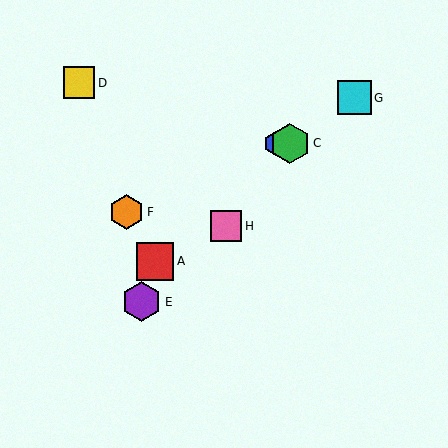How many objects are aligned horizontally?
2 objects (B, C) are aligned horizontally.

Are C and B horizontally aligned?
Yes, both are at y≈143.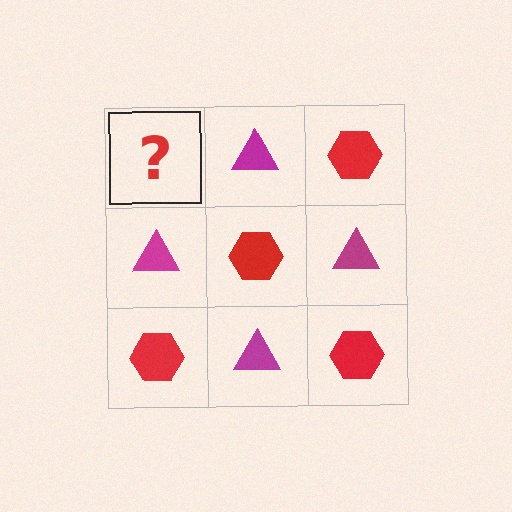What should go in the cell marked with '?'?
The missing cell should contain a red hexagon.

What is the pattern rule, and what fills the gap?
The rule is that it alternates red hexagon and magenta triangle in a checkerboard pattern. The gap should be filled with a red hexagon.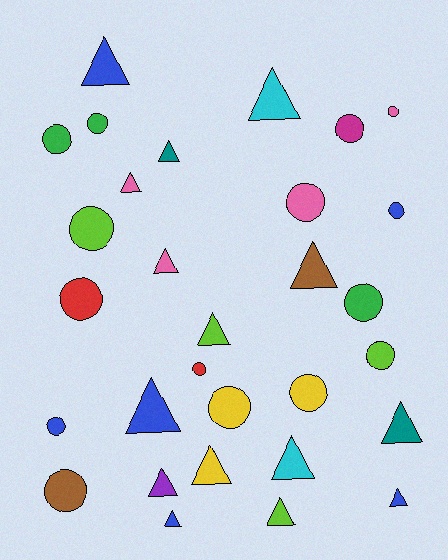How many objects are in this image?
There are 30 objects.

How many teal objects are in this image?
There are 2 teal objects.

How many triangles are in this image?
There are 15 triangles.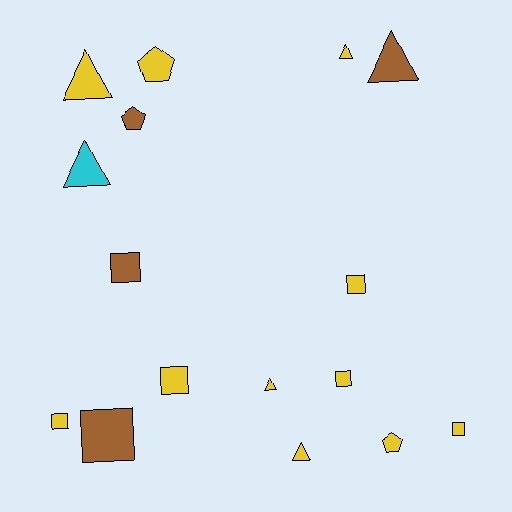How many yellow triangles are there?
There are 4 yellow triangles.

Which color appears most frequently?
Yellow, with 11 objects.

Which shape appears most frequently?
Square, with 7 objects.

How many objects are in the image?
There are 16 objects.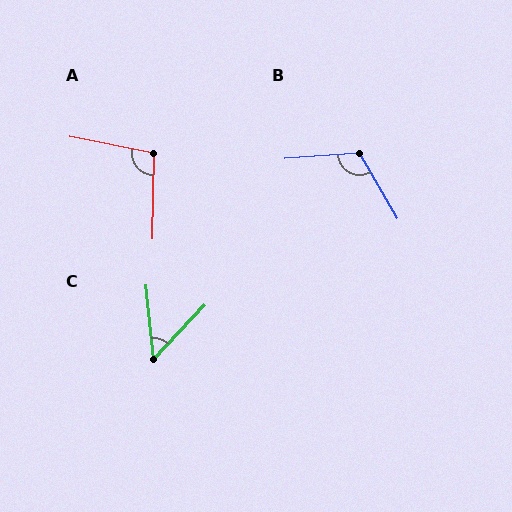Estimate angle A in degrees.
Approximately 101 degrees.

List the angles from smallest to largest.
C (50°), A (101°), B (116°).